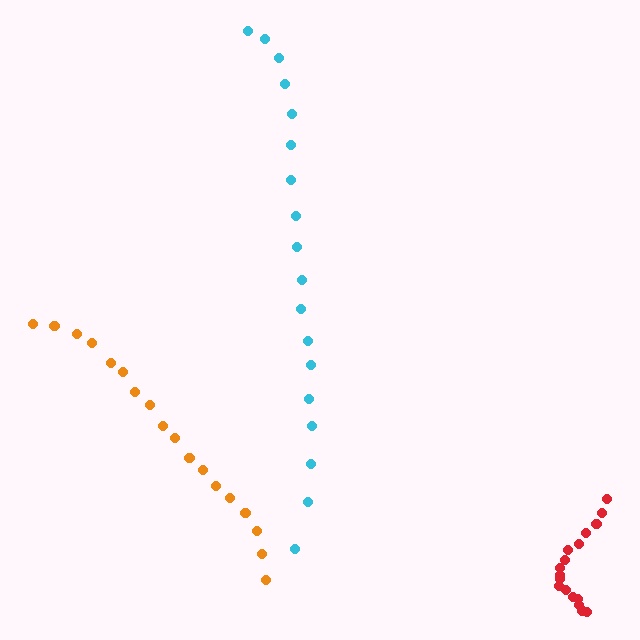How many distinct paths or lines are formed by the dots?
There are 3 distinct paths.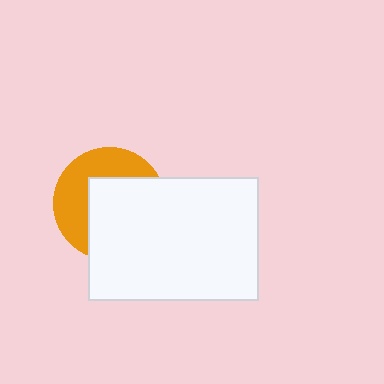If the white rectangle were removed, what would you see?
You would see the complete orange circle.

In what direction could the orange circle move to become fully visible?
The orange circle could move toward the upper-left. That would shift it out from behind the white rectangle entirely.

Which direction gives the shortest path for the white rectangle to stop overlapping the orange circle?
Moving toward the lower-right gives the shortest separation.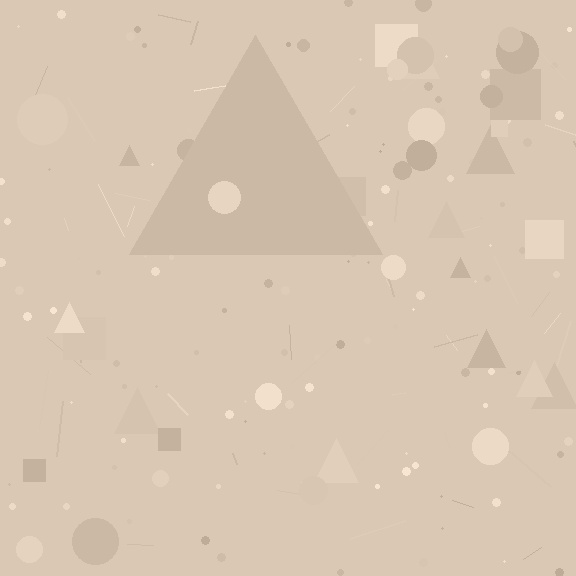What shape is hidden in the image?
A triangle is hidden in the image.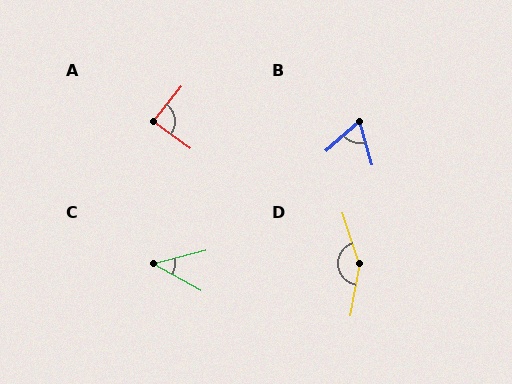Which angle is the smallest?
C, at approximately 43 degrees.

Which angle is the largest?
D, at approximately 151 degrees.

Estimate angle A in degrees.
Approximately 88 degrees.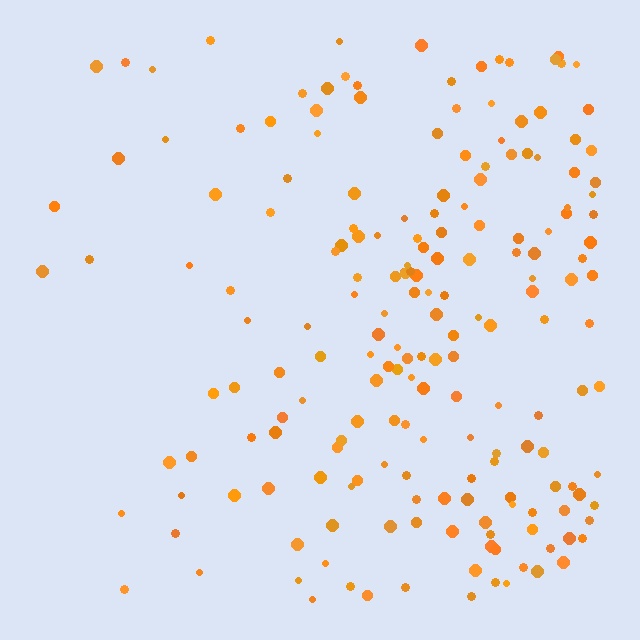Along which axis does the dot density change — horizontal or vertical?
Horizontal.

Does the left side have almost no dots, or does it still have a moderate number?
Still a moderate number, just noticeably fewer than the right.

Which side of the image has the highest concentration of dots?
The right.